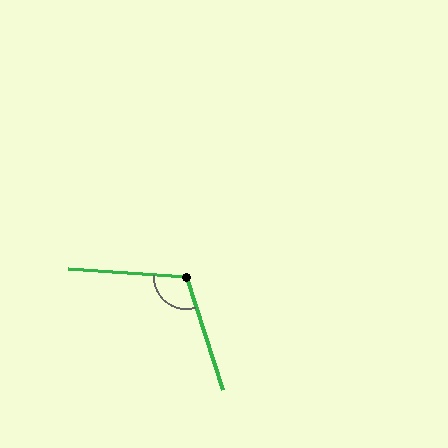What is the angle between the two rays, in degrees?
Approximately 112 degrees.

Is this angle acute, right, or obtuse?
It is obtuse.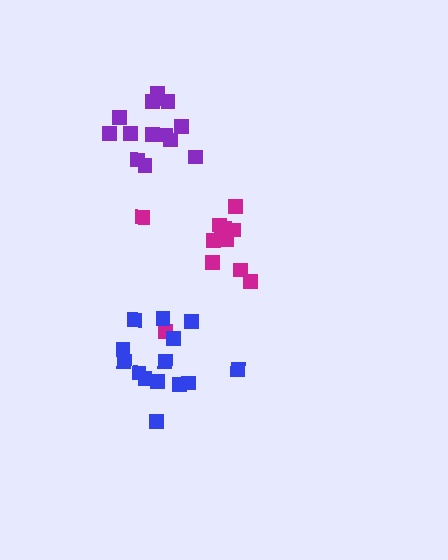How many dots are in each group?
Group 1: 14 dots, Group 2: 12 dots, Group 3: 14 dots (40 total).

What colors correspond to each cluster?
The clusters are colored: purple, magenta, blue.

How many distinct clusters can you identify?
There are 3 distinct clusters.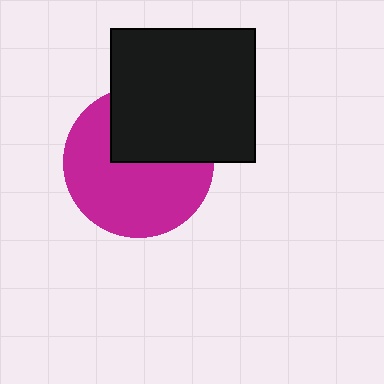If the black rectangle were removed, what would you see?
You would see the complete magenta circle.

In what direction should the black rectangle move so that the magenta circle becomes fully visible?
The black rectangle should move up. That is the shortest direction to clear the overlap and leave the magenta circle fully visible.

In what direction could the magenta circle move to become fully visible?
The magenta circle could move down. That would shift it out from behind the black rectangle entirely.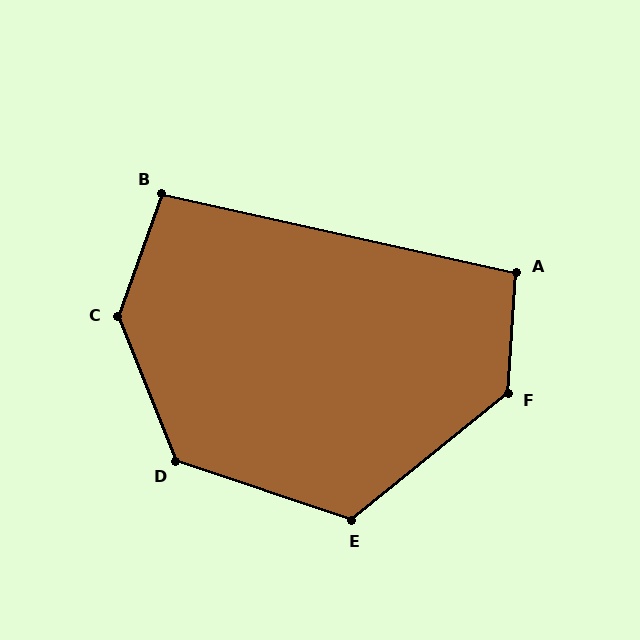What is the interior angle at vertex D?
Approximately 130 degrees (obtuse).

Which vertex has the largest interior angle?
C, at approximately 138 degrees.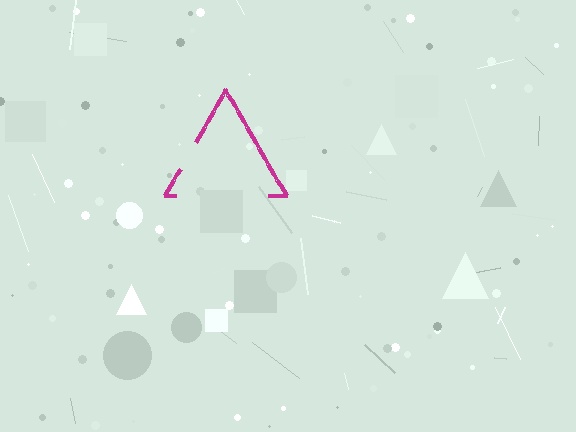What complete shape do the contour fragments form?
The contour fragments form a triangle.